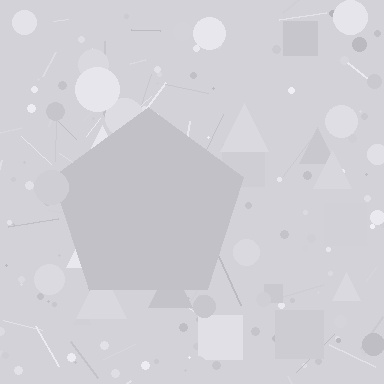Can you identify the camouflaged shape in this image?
The camouflaged shape is a pentagon.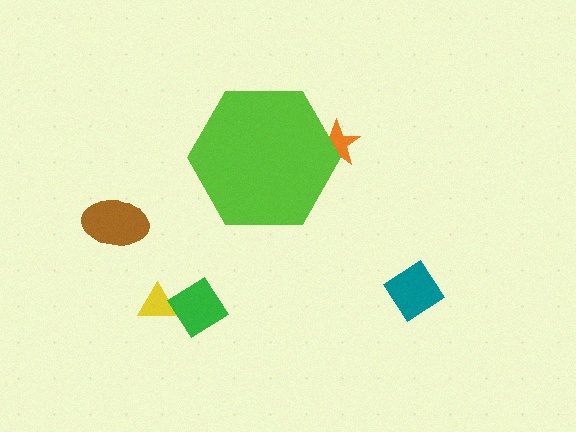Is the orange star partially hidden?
Yes, the orange star is partially hidden behind the lime hexagon.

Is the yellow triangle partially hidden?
No, the yellow triangle is fully visible.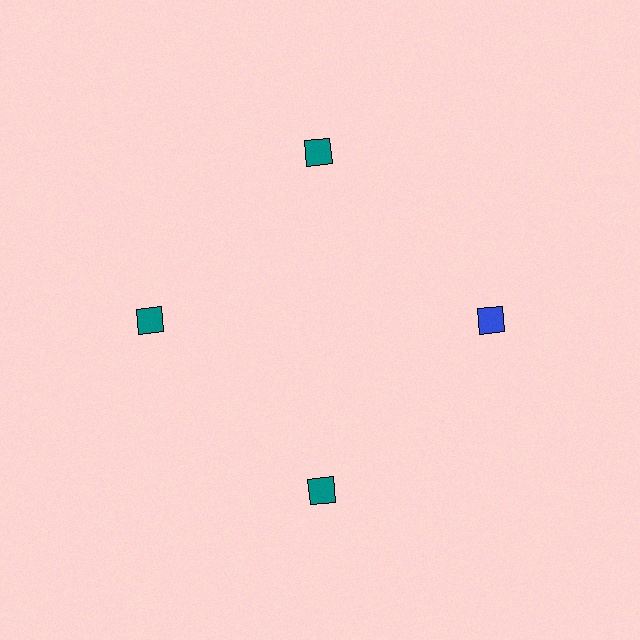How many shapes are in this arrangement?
There are 4 shapes arranged in a ring pattern.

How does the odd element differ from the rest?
It has a different color: blue instead of teal.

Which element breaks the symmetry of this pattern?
The blue diamond at roughly the 3 o'clock position breaks the symmetry. All other shapes are teal diamonds.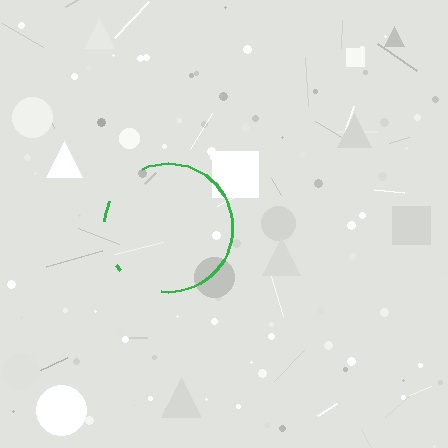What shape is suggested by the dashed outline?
The dashed outline suggests a circle.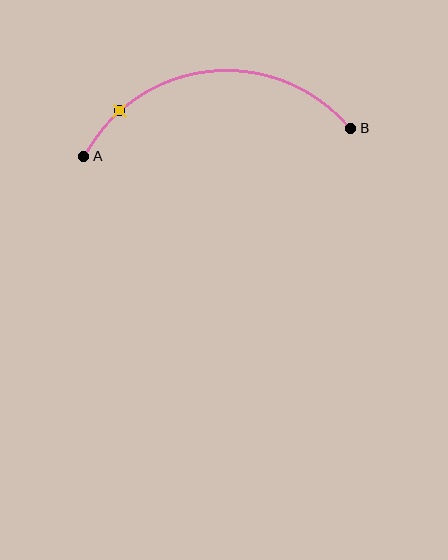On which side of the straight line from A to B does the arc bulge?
The arc bulges above the straight line connecting A and B.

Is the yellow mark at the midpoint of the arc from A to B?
No. The yellow mark lies on the arc but is closer to endpoint A. The arc midpoint would be at the point on the curve equidistant along the arc from both A and B.